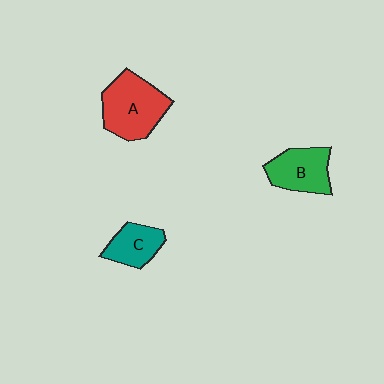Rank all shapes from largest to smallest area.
From largest to smallest: A (red), B (green), C (teal).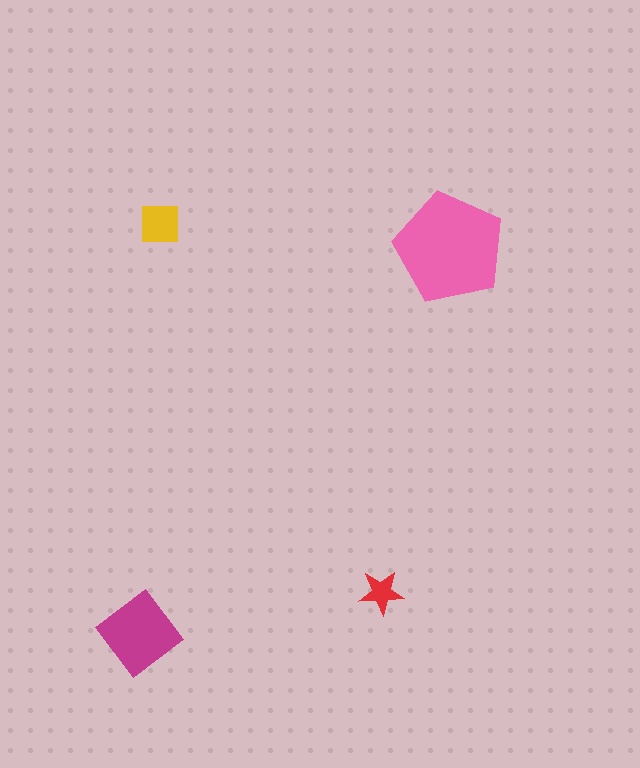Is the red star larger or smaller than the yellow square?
Smaller.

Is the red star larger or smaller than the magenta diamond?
Smaller.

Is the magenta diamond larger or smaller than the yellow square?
Larger.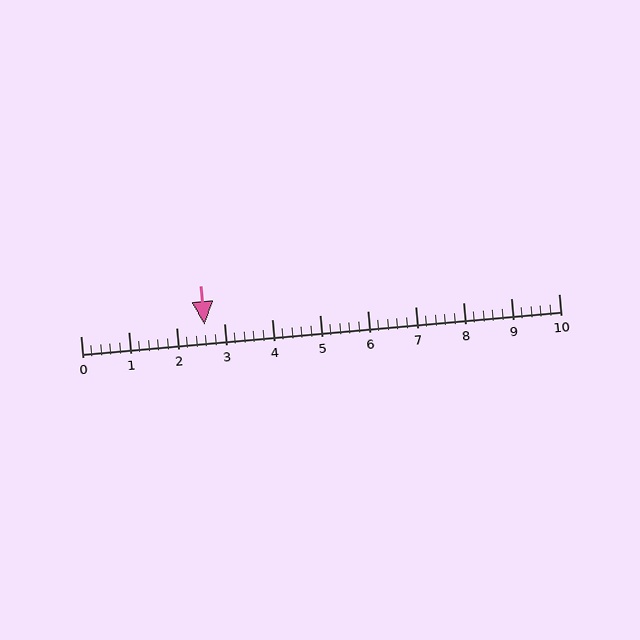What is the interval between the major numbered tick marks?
The major tick marks are spaced 1 units apart.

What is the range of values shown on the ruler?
The ruler shows values from 0 to 10.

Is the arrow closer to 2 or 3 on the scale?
The arrow is closer to 3.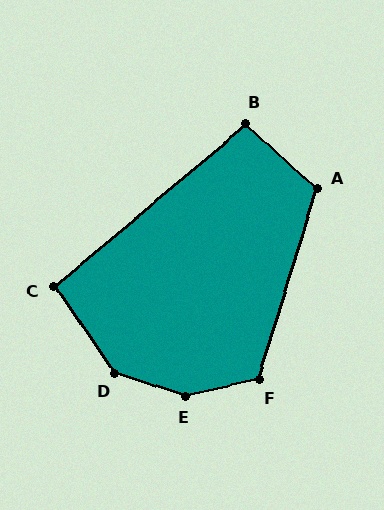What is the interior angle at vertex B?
Approximately 97 degrees (obtuse).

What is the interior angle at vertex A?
Approximately 115 degrees (obtuse).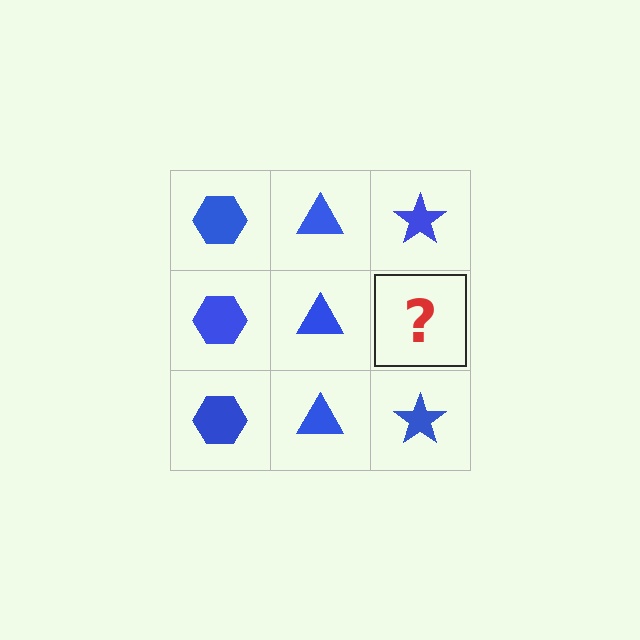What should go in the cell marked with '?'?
The missing cell should contain a blue star.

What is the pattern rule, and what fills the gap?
The rule is that each column has a consistent shape. The gap should be filled with a blue star.